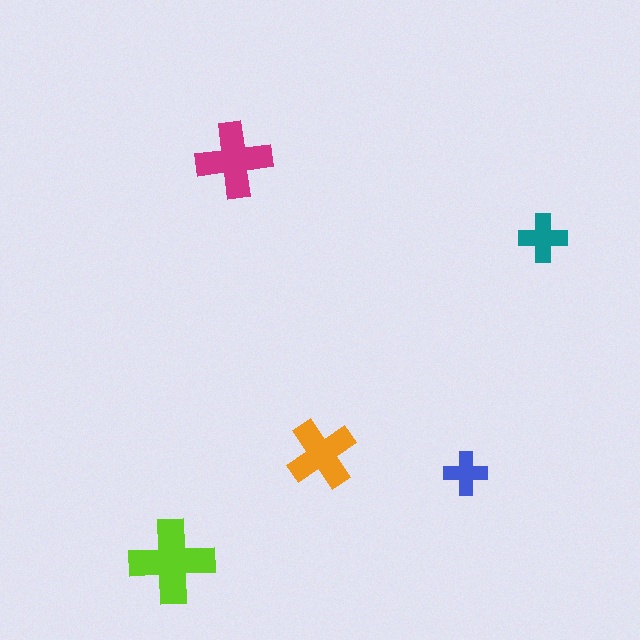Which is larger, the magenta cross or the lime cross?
The lime one.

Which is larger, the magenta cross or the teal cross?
The magenta one.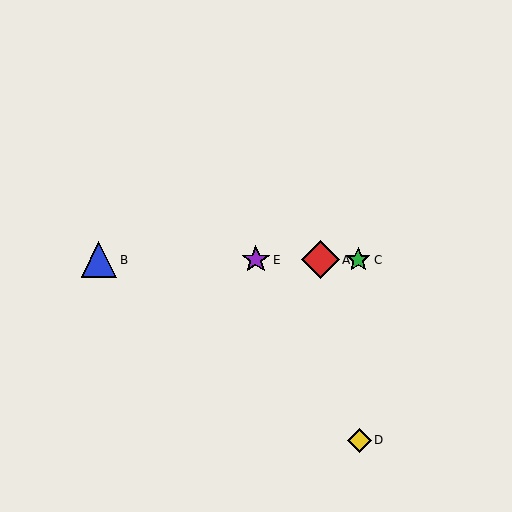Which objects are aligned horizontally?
Objects A, B, C, E are aligned horizontally.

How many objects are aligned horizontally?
4 objects (A, B, C, E) are aligned horizontally.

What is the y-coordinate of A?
Object A is at y≈260.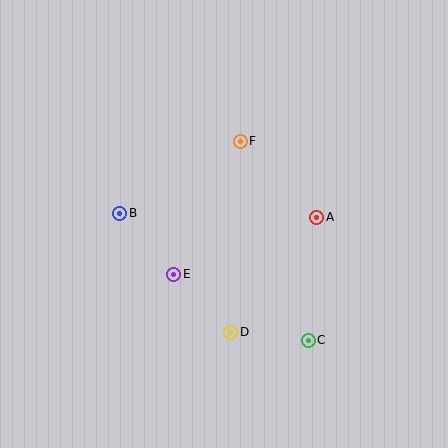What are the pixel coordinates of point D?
Point D is at (231, 332).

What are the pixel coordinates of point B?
Point B is at (120, 213).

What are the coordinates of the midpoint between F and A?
The midpoint between F and A is at (278, 179).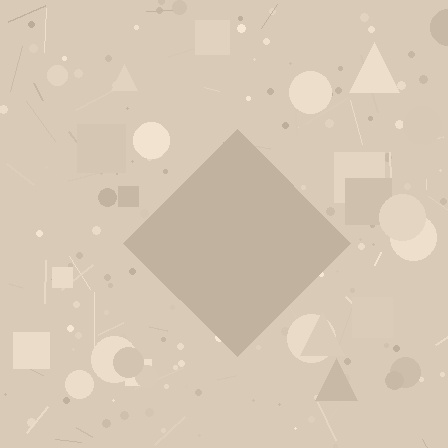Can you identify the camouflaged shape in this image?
The camouflaged shape is a diamond.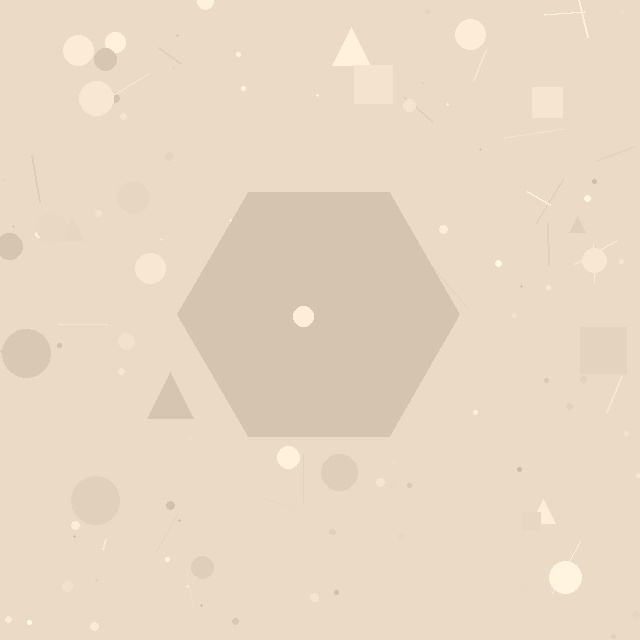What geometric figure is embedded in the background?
A hexagon is embedded in the background.